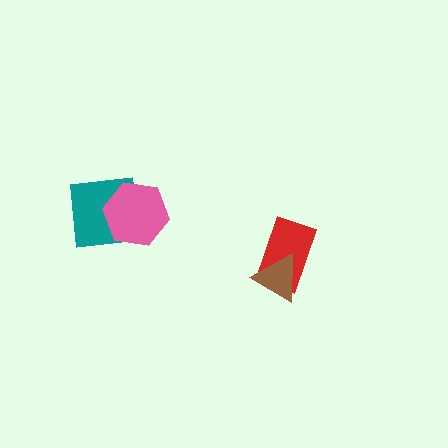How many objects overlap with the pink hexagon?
1 object overlaps with the pink hexagon.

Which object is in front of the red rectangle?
The brown triangle is in front of the red rectangle.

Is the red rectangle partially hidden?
Yes, it is partially covered by another shape.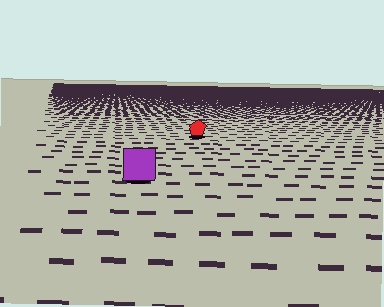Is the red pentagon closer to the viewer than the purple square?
No. The purple square is closer — you can tell from the texture gradient: the ground texture is coarser near it.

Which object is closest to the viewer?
The purple square is closest. The texture marks near it are larger and more spread out.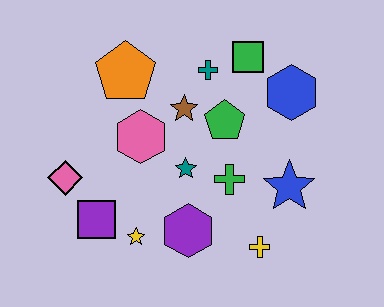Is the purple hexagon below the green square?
Yes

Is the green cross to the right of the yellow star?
Yes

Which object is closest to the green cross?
The teal star is closest to the green cross.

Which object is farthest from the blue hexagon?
The pink diamond is farthest from the blue hexagon.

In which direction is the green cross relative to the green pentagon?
The green cross is below the green pentagon.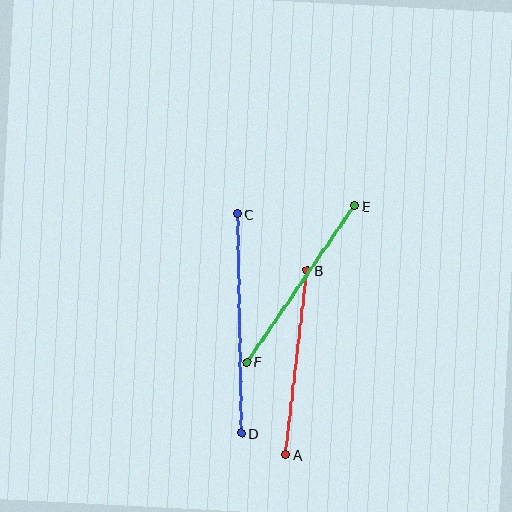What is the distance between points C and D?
The distance is approximately 220 pixels.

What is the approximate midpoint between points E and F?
The midpoint is at approximately (301, 284) pixels.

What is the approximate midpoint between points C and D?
The midpoint is at approximately (239, 323) pixels.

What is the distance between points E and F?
The distance is approximately 190 pixels.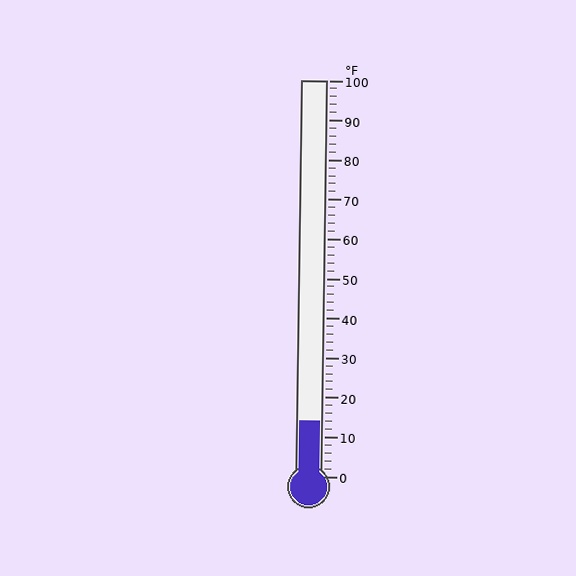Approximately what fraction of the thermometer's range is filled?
The thermometer is filled to approximately 15% of its range.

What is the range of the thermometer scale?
The thermometer scale ranges from 0°F to 100°F.